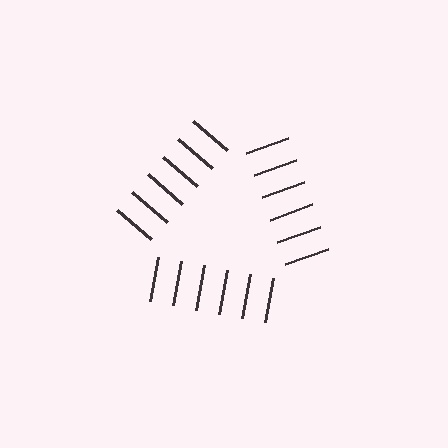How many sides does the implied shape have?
3 sides — the line-ends trace a triangle.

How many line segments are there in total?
18 — 6 along each of the 3 edges.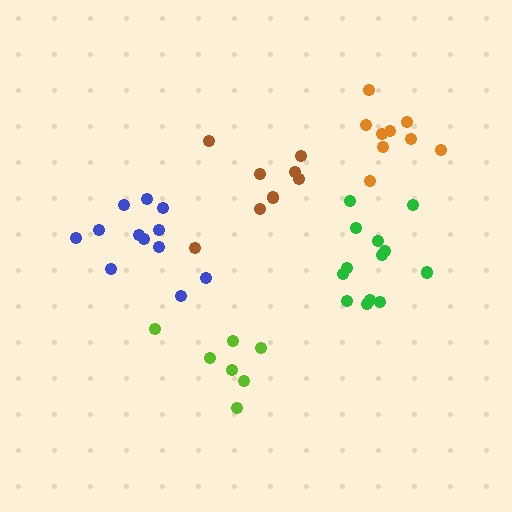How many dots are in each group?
Group 1: 12 dots, Group 2: 13 dots, Group 3: 7 dots, Group 4: 9 dots, Group 5: 8 dots (49 total).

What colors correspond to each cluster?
The clusters are colored: blue, green, lime, orange, brown.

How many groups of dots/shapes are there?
There are 5 groups.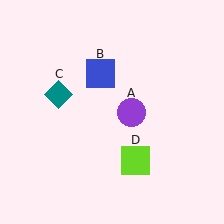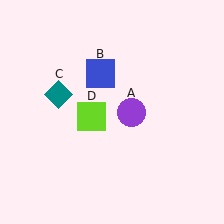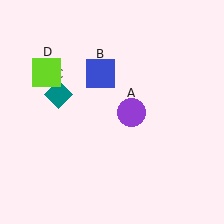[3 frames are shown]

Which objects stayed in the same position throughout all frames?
Purple circle (object A) and blue square (object B) and teal diamond (object C) remained stationary.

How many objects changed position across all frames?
1 object changed position: lime square (object D).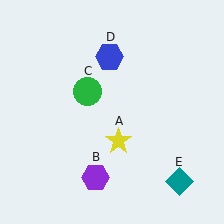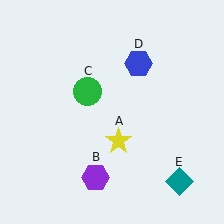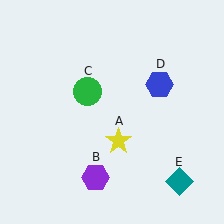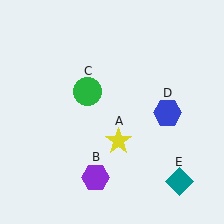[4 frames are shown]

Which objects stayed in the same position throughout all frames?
Yellow star (object A) and purple hexagon (object B) and green circle (object C) and teal diamond (object E) remained stationary.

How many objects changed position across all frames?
1 object changed position: blue hexagon (object D).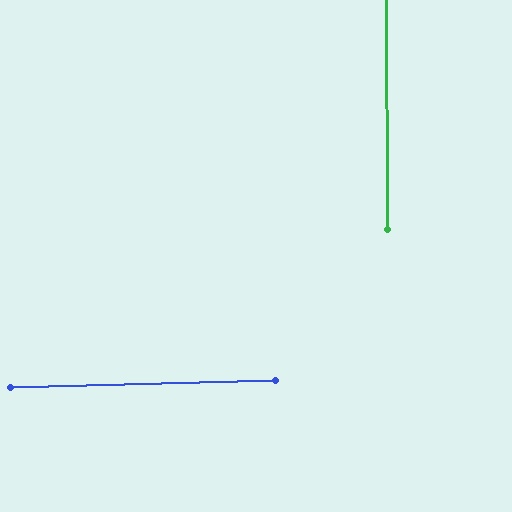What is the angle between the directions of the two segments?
Approximately 89 degrees.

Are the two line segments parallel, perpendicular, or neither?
Perpendicular — they meet at approximately 89°.